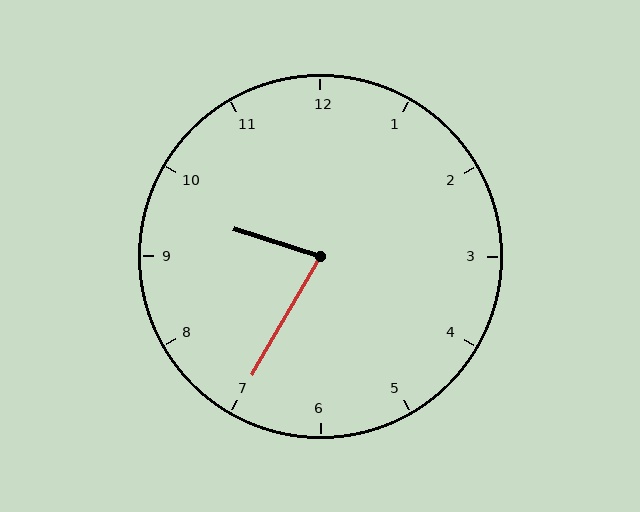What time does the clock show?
9:35.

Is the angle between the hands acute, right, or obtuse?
It is acute.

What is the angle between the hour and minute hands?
Approximately 78 degrees.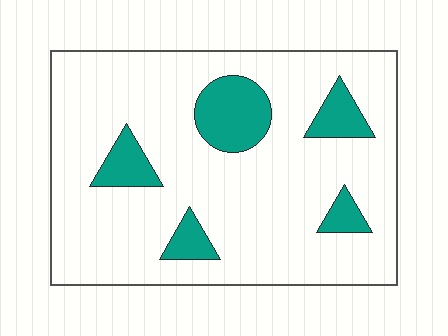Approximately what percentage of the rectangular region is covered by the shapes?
Approximately 15%.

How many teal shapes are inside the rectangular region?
5.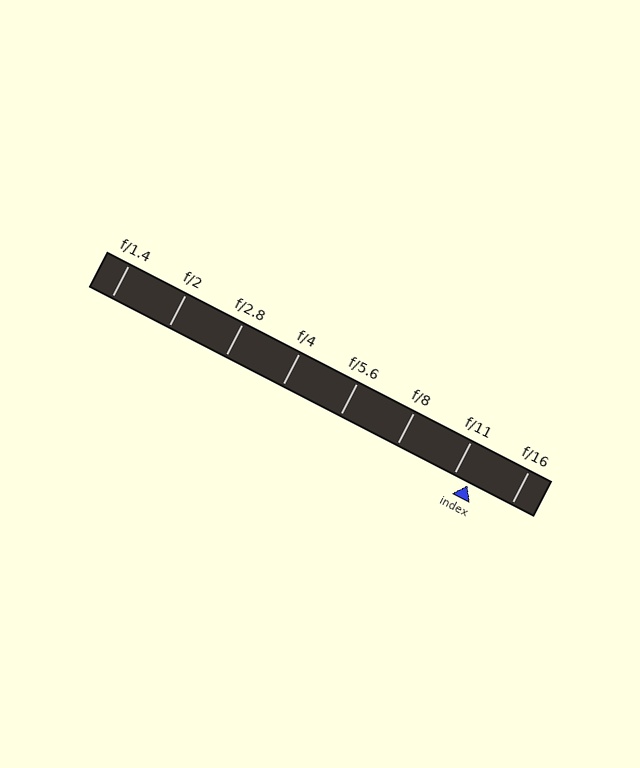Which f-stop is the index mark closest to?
The index mark is closest to f/11.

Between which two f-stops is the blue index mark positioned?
The index mark is between f/11 and f/16.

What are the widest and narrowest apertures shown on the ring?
The widest aperture shown is f/1.4 and the narrowest is f/16.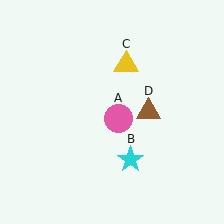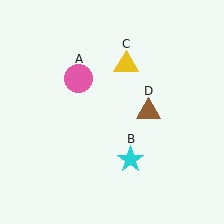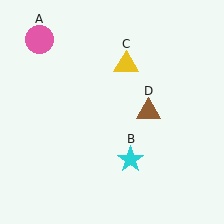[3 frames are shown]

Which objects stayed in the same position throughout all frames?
Cyan star (object B) and yellow triangle (object C) and brown triangle (object D) remained stationary.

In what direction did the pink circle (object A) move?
The pink circle (object A) moved up and to the left.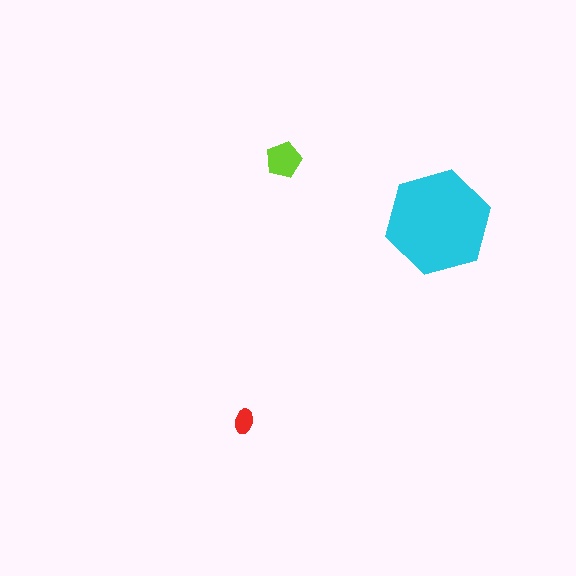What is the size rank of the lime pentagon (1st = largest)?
2nd.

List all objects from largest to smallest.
The cyan hexagon, the lime pentagon, the red ellipse.